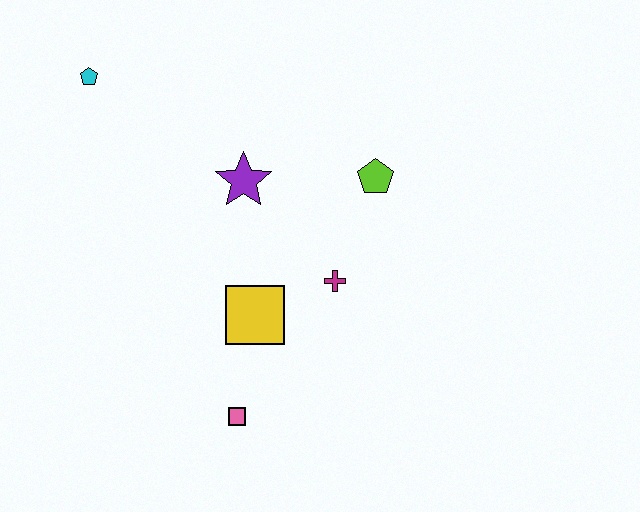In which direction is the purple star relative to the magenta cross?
The purple star is above the magenta cross.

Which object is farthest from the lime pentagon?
The cyan pentagon is farthest from the lime pentagon.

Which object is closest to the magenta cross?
The yellow square is closest to the magenta cross.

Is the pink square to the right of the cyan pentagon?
Yes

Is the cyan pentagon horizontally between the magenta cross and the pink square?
No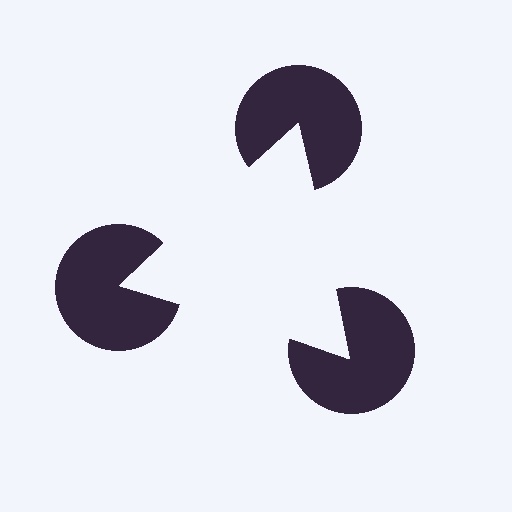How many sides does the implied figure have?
3 sides.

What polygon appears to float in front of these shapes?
An illusory triangle — its edges are inferred from the aligned wedge cuts in the pac-man discs, not physically drawn.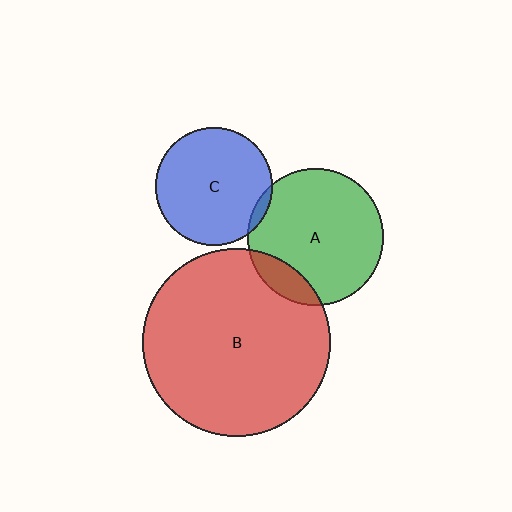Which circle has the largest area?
Circle B (red).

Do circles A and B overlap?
Yes.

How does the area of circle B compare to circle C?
Approximately 2.6 times.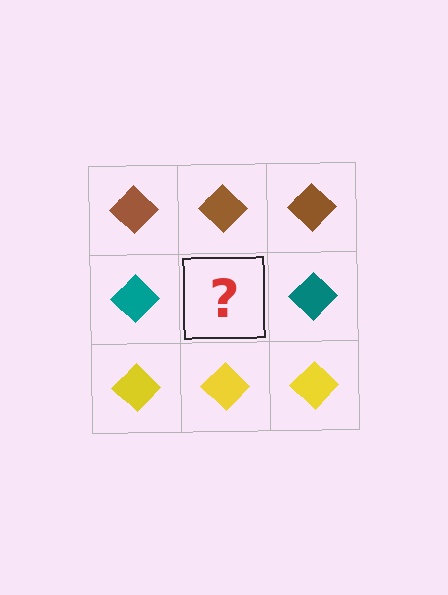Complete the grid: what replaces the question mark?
The question mark should be replaced with a teal diamond.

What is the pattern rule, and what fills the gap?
The rule is that each row has a consistent color. The gap should be filled with a teal diamond.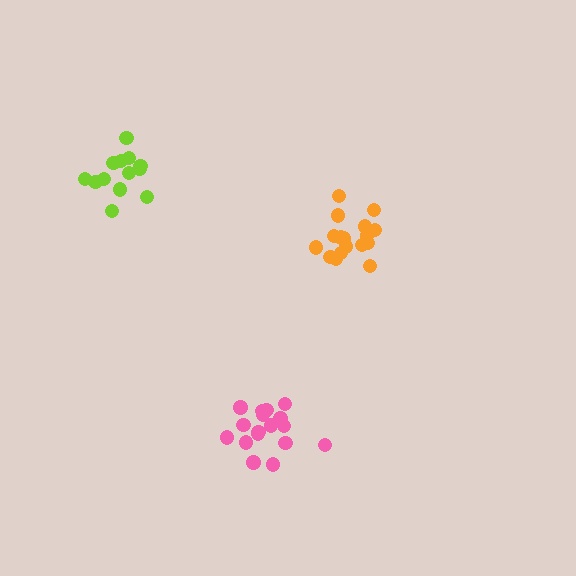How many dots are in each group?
Group 1: 13 dots, Group 2: 17 dots, Group 3: 17 dots (47 total).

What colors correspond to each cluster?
The clusters are colored: lime, orange, pink.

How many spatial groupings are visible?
There are 3 spatial groupings.